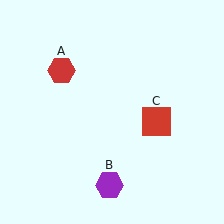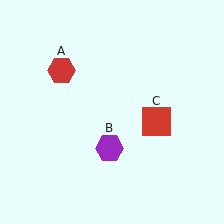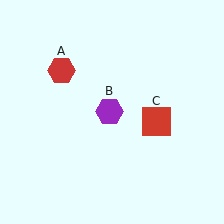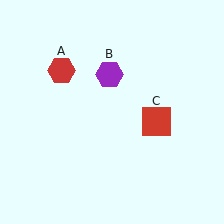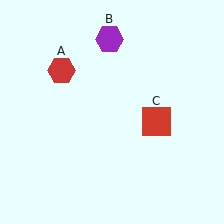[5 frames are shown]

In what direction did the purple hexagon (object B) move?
The purple hexagon (object B) moved up.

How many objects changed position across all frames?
1 object changed position: purple hexagon (object B).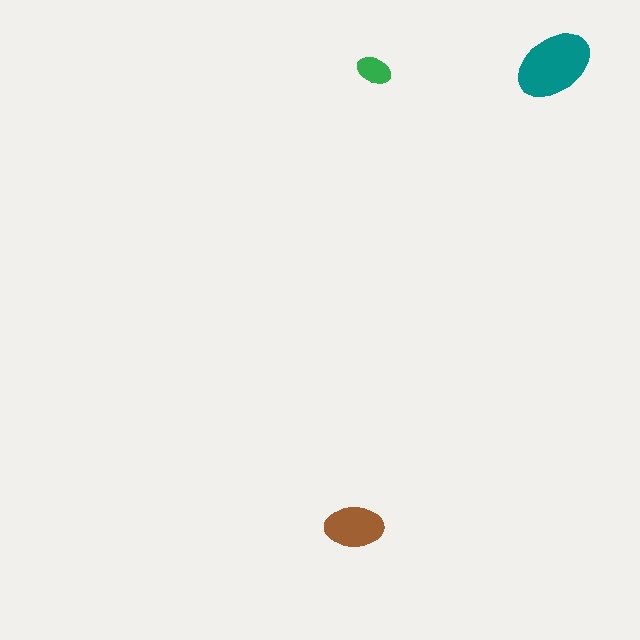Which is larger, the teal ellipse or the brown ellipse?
The teal one.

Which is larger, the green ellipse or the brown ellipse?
The brown one.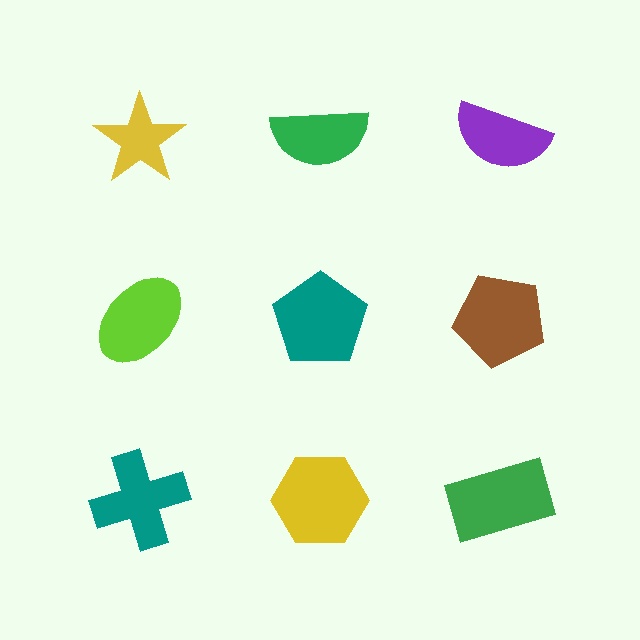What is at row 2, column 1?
A lime ellipse.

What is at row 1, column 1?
A yellow star.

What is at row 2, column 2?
A teal pentagon.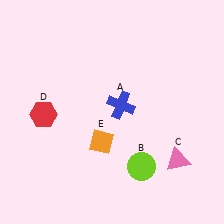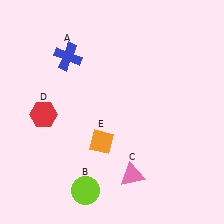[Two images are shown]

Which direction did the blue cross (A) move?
The blue cross (A) moved left.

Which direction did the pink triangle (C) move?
The pink triangle (C) moved left.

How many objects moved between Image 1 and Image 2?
3 objects moved between the two images.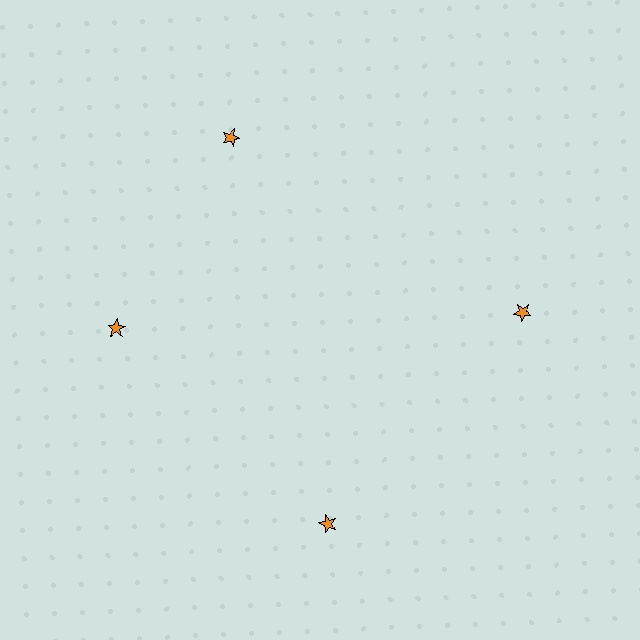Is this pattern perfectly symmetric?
No. The 4 orange stars are arranged in a ring, but one element near the 12 o'clock position is rotated out of alignment along the ring, breaking the 4-fold rotational symmetry.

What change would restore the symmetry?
The symmetry would be restored by rotating it back into even spacing with its neighbors so that all 4 stars sit at equal angles and equal distance from the center.